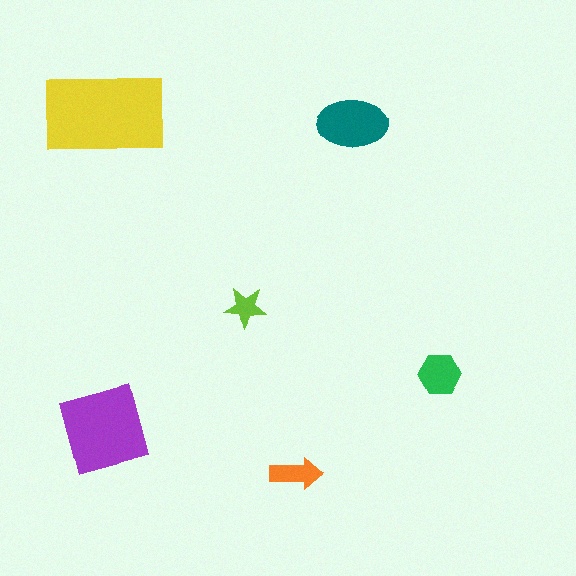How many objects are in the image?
There are 6 objects in the image.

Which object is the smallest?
The lime star.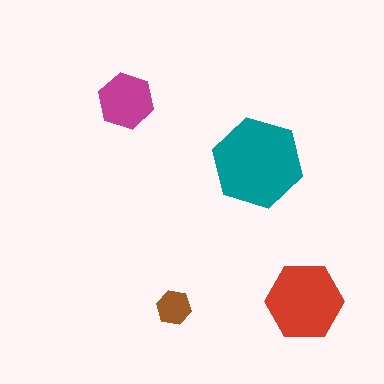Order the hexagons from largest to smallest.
the teal one, the red one, the magenta one, the brown one.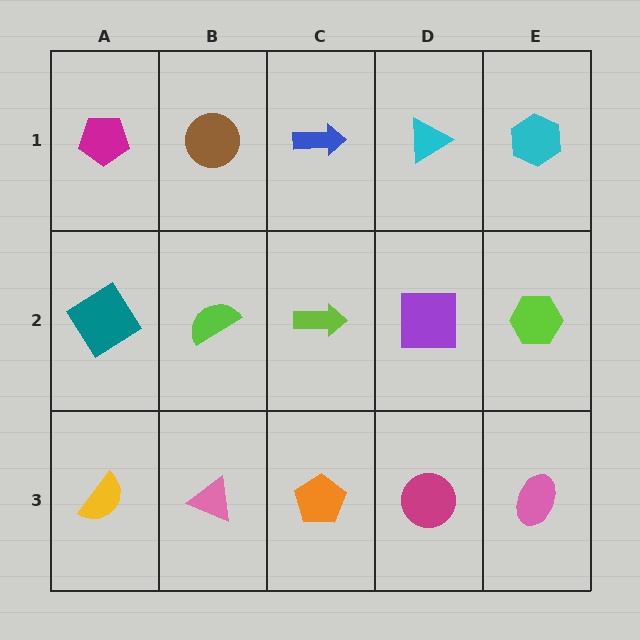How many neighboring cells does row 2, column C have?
4.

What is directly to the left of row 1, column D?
A blue arrow.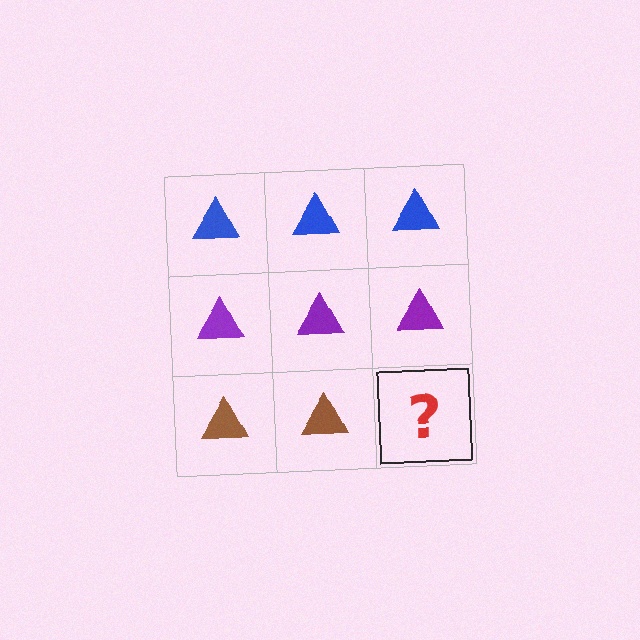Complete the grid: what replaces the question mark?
The question mark should be replaced with a brown triangle.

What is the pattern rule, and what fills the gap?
The rule is that each row has a consistent color. The gap should be filled with a brown triangle.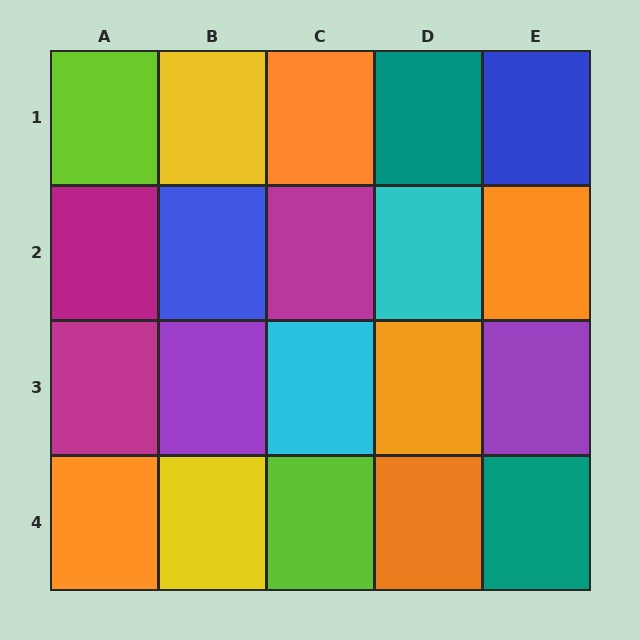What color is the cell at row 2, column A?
Magenta.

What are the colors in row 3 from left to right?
Magenta, purple, cyan, orange, purple.